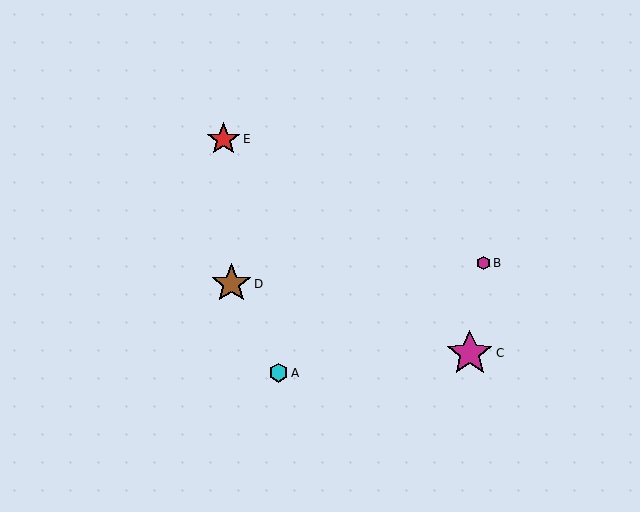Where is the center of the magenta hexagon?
The center of the magenta hexagon is at (483, 263).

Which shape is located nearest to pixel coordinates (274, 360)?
The cyan hexagon (labeled A) at (279, 373) is nearest to that location.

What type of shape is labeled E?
Shape E is a red star.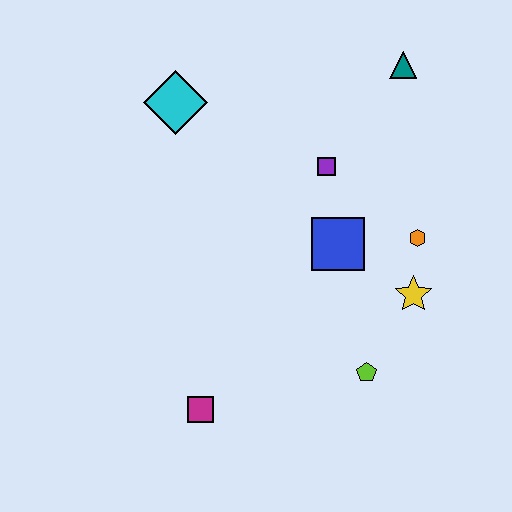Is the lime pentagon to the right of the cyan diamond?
Yes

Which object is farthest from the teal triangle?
The magenta square is farthest from the teal triangle.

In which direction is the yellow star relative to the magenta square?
The yellow star is to the right of the magenta square.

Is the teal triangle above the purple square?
Yes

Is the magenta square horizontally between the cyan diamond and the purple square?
Yes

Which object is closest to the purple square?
The blue square is closest to the purple square.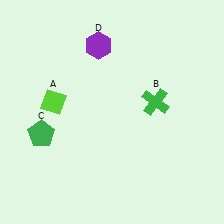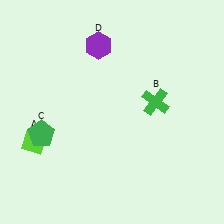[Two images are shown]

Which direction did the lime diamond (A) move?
The lime diamond (A) moved down.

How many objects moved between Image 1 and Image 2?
1 object moved between the two images.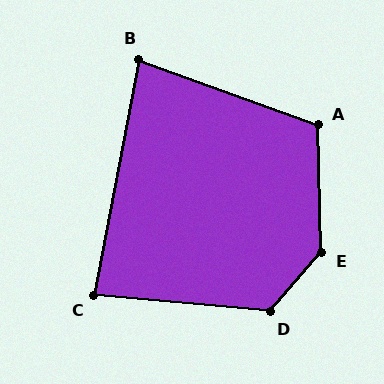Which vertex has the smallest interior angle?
B, at approximately 81 degrees.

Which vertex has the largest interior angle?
E, at approximately 138 degrees.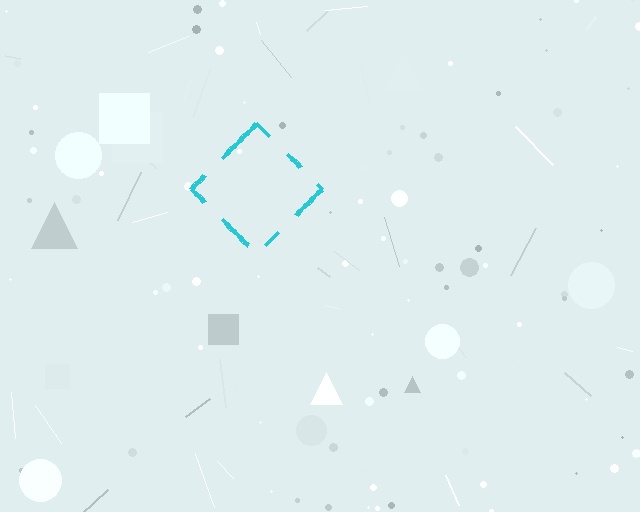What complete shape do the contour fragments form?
The contour fragments form a diamond.